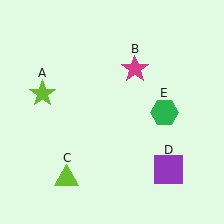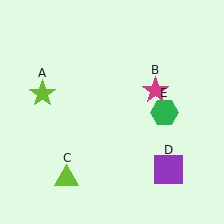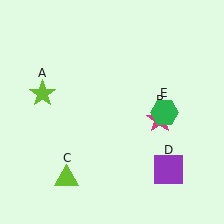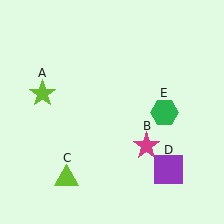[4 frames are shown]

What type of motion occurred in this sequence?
The magenta star (object B) rotated clockwise around the center of the scene.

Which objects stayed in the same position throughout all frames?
Lime star (object A) and lime triangle (object C) and purple square (object D) and green hexagon (object E) remained stationary.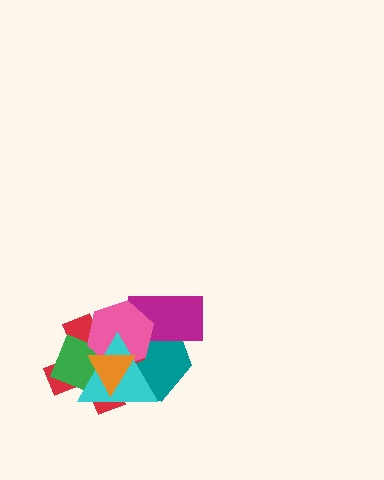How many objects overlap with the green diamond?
5 objects overlap with the green diamond.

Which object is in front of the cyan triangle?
The orange triangle is in front of the cyan triangle.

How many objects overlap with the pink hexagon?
6 objects overlap with the pink hexagon.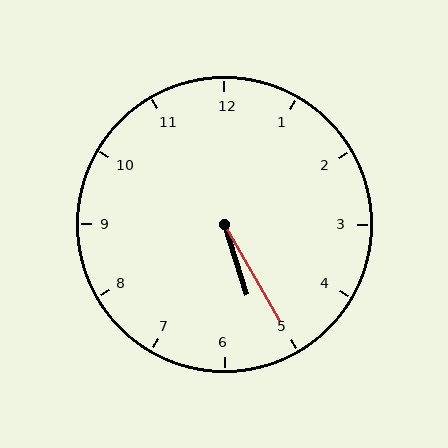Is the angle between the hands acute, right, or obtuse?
It is acute.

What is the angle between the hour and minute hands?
Approximately 12 degrees.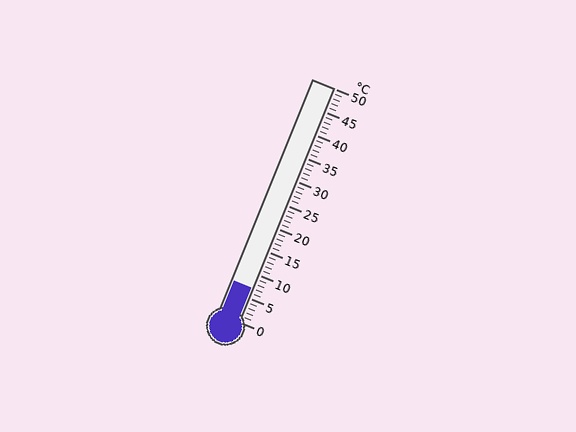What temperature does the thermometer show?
The thermometer shows approximately 7°C.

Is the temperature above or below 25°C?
The temperature is below 25°C.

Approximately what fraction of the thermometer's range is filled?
The thermometer is filled to approximately 15% of its range.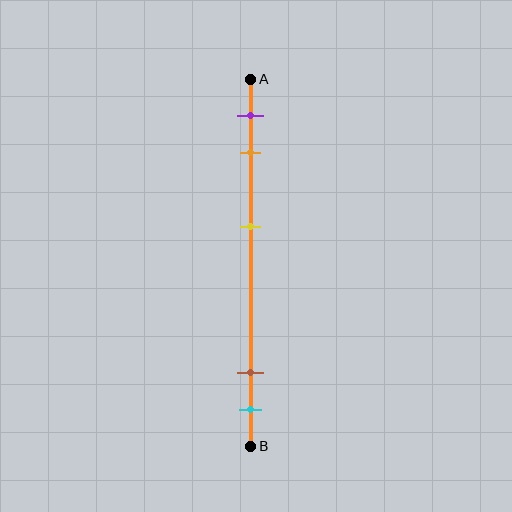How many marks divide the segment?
There are 5 marks dividing the segment.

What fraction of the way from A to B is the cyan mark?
The cyan mark is approximately 90% (0.9) of the way from A to B.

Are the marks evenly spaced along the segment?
No, the marks are not evenly spaced.